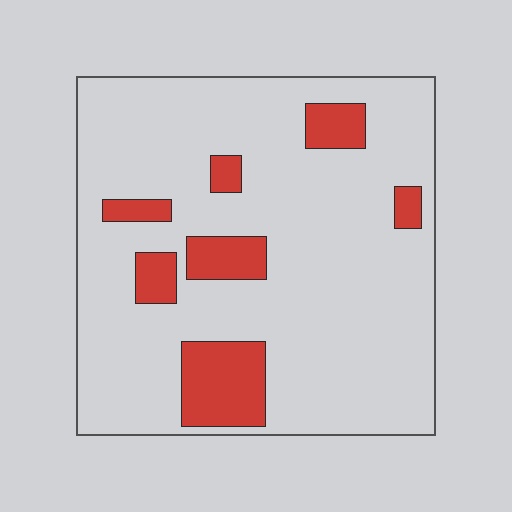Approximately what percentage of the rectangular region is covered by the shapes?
Approximately 15%.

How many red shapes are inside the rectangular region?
7.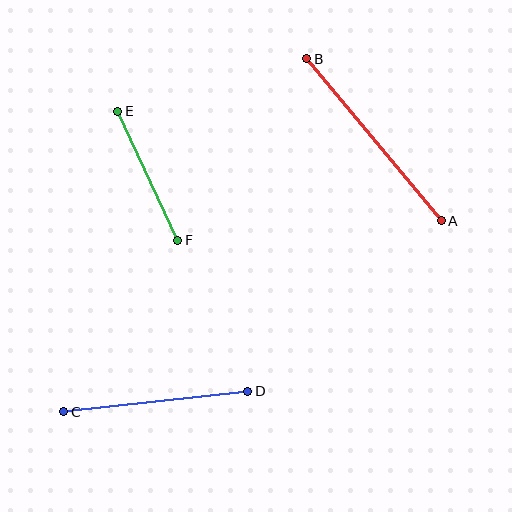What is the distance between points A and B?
The distance is approximately 211 pixels.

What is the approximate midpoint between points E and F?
The midpoint is at approximately (148, 176) pixels.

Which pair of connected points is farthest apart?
Points A and B are farthest apart.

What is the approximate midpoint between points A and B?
The midpoint is at approximately (374, 140) pixels.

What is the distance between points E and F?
The distance is approximately 142 pixels.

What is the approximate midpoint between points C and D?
The midpoint is at approximately (156, 401) pixels.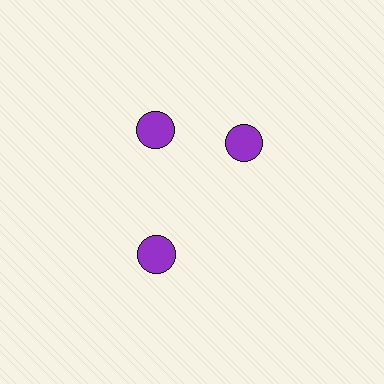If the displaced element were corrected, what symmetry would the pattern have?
It would have 3-fold rotational symmetry — the pattern would map onto itself every 120 degrees.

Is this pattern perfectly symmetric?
No. The 3 purple circles are arranged in a ring, but one element near the 3 o'clock position is rotated out of alignment along the ring, breaking the 3-fold rotational symmetry.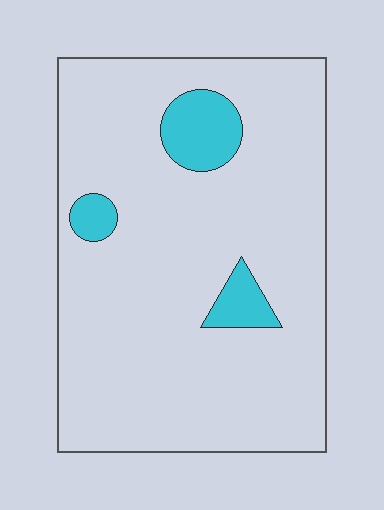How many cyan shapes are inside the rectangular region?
3.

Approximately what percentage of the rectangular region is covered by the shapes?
Approximately 10%.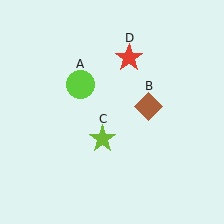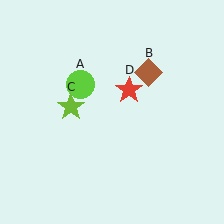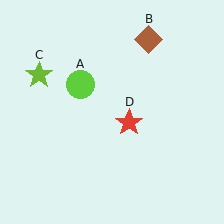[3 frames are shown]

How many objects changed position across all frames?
3 objects changed position: brown diamond (object B), lime star (object C), red star (object D).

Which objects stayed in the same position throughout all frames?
Lime circle (object A) remained stationary.